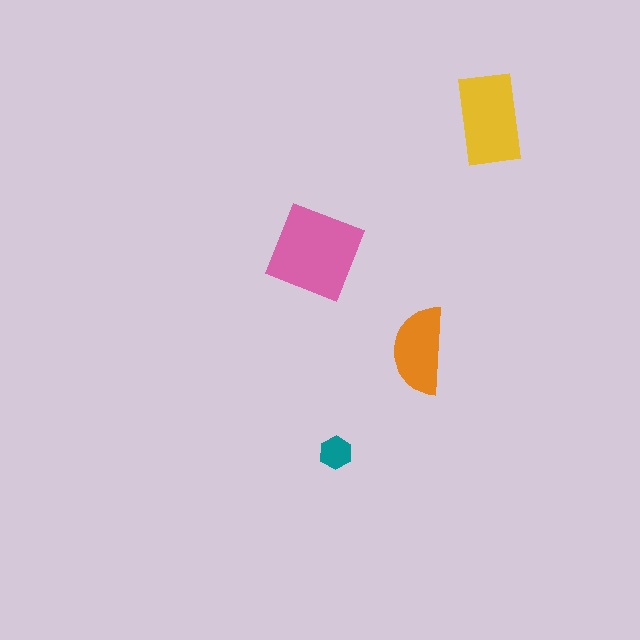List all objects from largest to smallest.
The pink diamond, the yellow rectangle, the orange semicircle, the teal hexagon.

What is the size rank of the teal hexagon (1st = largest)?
4th.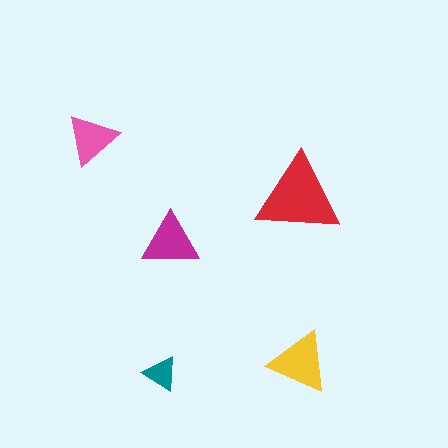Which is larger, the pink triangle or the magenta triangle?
The magenta one.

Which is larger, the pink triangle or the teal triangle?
The pink one.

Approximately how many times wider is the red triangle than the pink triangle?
About 1.5 times wider.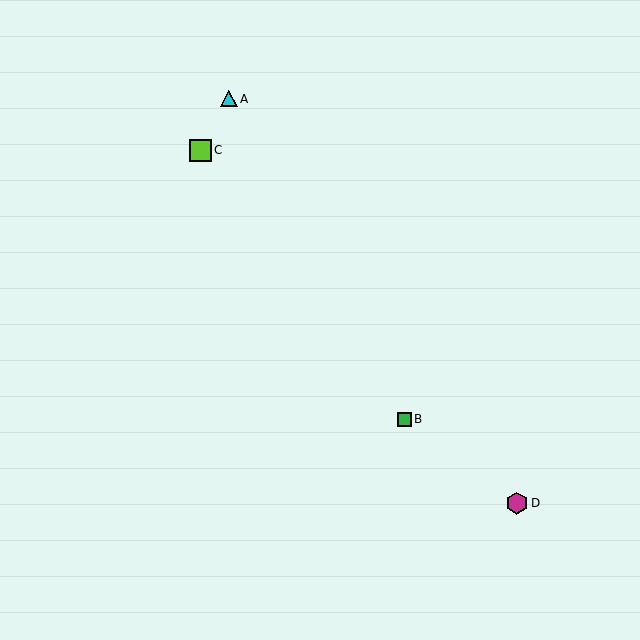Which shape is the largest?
The magenta hexagon (labeled D) is the largest.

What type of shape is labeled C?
Shape C is a lime square.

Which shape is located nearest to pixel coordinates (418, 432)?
The green square (labeled B) at (404, 419) is nearest to that location.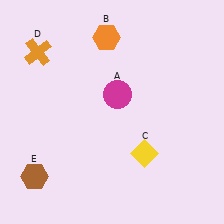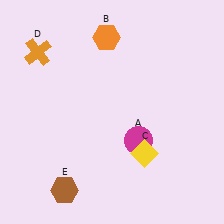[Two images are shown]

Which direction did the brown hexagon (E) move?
The brown hexagon (E) moved right.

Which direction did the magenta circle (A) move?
The magenta circle (A) moved down.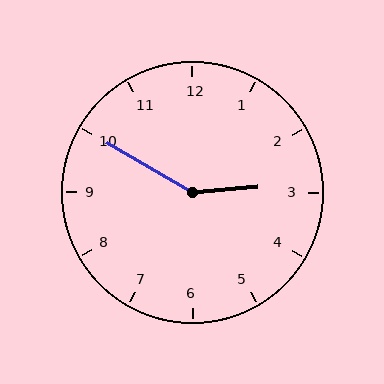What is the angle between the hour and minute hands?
Approximately 145 degrees.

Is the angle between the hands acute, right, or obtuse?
It is obtuse.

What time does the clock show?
2:50.